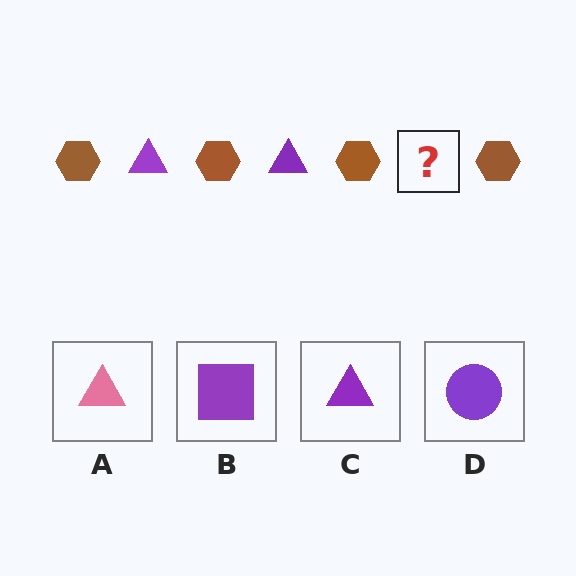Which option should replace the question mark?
Option C.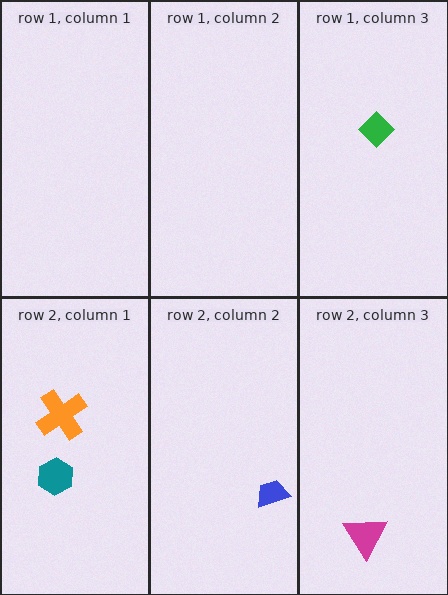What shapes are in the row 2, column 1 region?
The orange cross, the teal hexagon.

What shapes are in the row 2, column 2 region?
The blue trapezoid.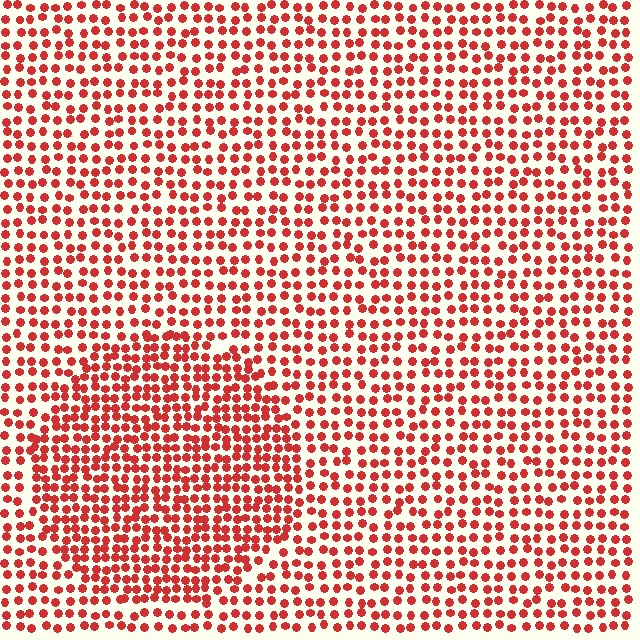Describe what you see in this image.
The image contains small red elements arranged at two different densities. A circle-shaped region is visible where the elements are more densely packed than the surrounding area.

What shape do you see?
I see a circle.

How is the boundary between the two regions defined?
The boundary is defined by a change in element density (approximately 1.6x ratio). All elements are the same color, size, and shape.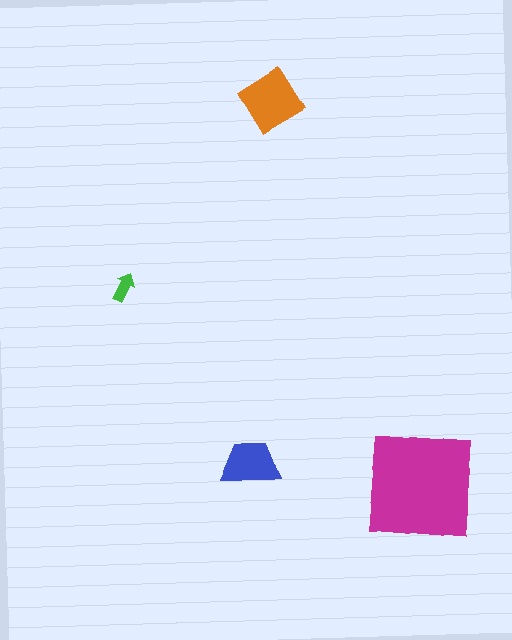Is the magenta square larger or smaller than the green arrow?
Larger.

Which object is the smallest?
The green arrow.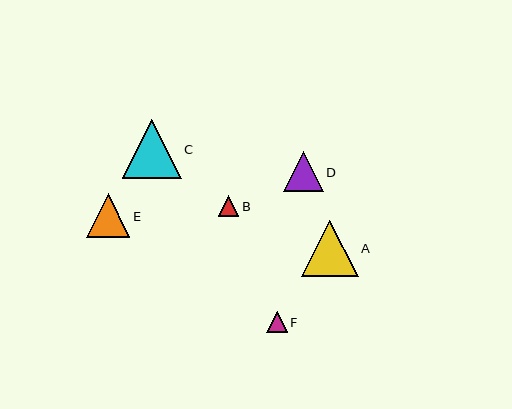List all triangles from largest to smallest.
From largest to smallest: C, A, E, D, F, B.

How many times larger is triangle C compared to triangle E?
Triangle C is approximately 1.3 times the size of triangle E.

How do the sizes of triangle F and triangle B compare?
Triangle F and triangle B are approximately the same size.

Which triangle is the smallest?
Triangle B is the smallest with a size of approximately 20 pixels.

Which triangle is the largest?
Triangle C is the largest with a size of approximately 59 pixels.